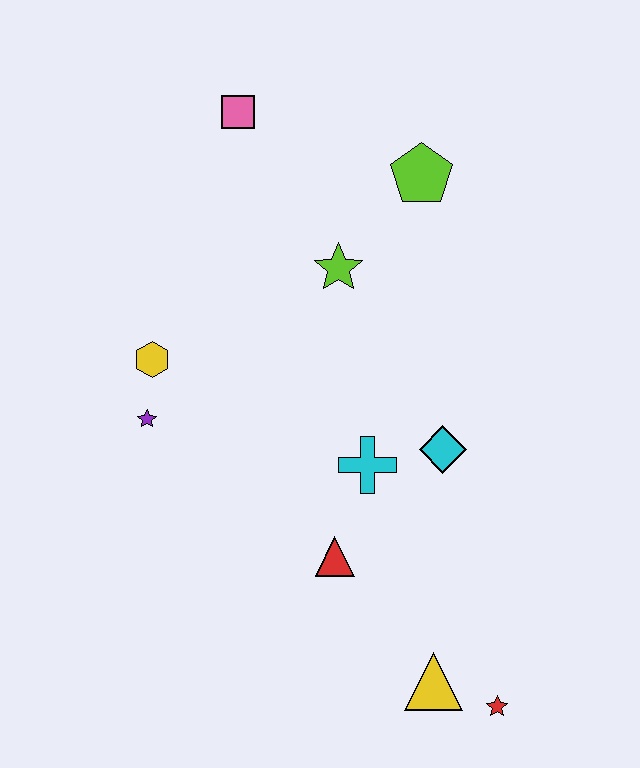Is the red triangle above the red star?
Yes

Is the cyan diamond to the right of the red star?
No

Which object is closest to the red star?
The yellow triangle is closest to the red star.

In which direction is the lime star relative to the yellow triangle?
The lime star is above the yellow triangle.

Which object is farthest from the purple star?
The red star is farthest from the purple star.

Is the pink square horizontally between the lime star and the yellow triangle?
No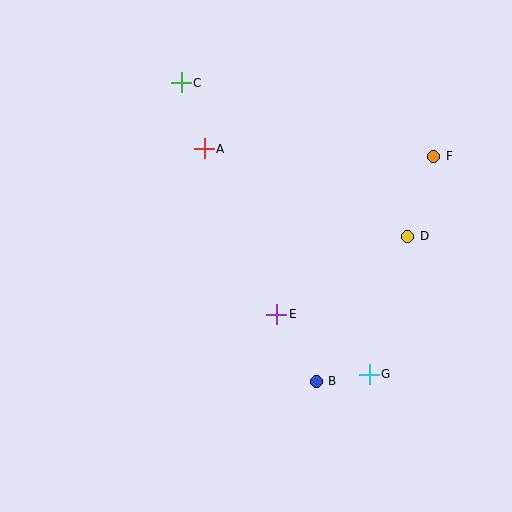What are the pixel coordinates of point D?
Point D is at (408, 236).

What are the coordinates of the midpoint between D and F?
The midpoint between D and F is at (421, 196).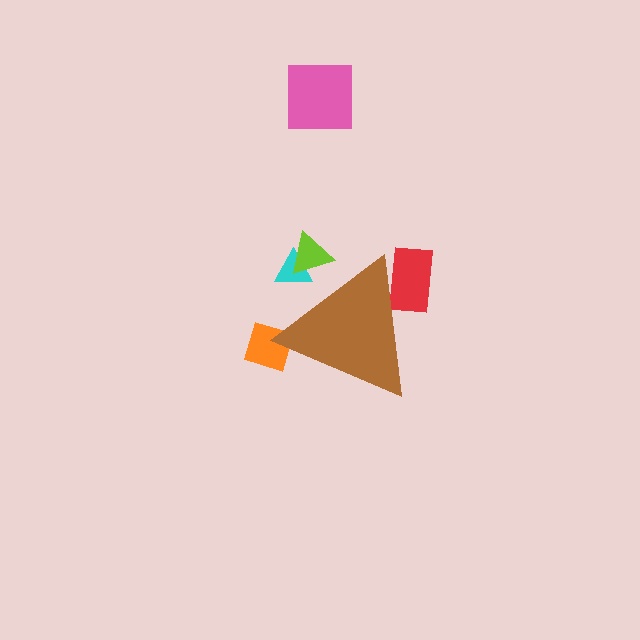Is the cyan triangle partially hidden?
Yes, the cyan triangle is partially hidden behind the brown triangle.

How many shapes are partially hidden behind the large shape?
4 shapes are partially hidden.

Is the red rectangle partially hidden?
Yes, the red rectangle is partially hidden behind the brown triangle.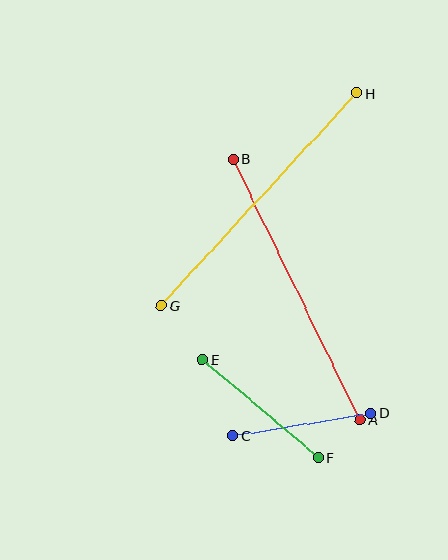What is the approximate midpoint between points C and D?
The midpoint is at approximately (302, 424) pixels.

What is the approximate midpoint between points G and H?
The midpoint is at approximately (259, 199) pixels.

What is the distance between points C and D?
The distance is approximately 139 pixels.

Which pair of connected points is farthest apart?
Points A and B are farthest apart.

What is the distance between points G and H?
The distance is approximately 289 pixels.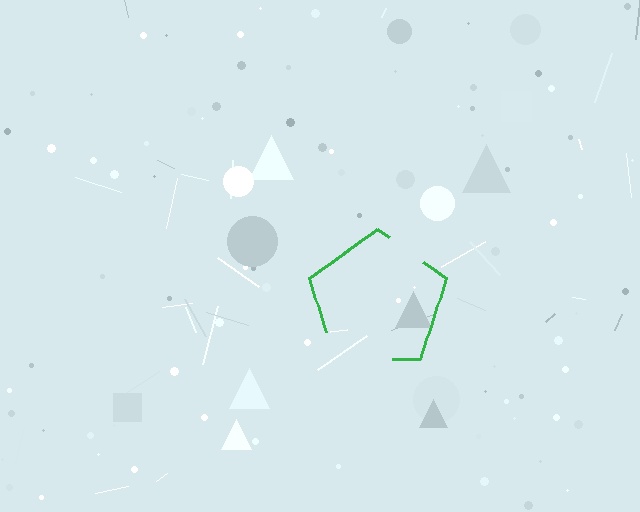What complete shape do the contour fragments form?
The contour fragments form a pentagon.